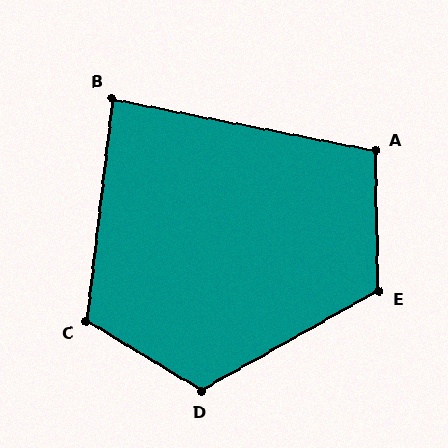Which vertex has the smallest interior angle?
B, at approximately 85 degrees.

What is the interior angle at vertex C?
Approximately 115 degrees (obtuse).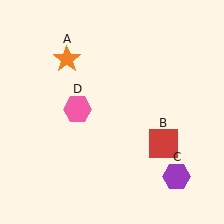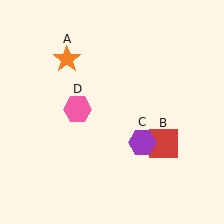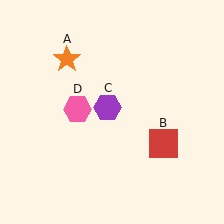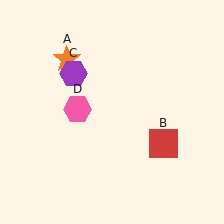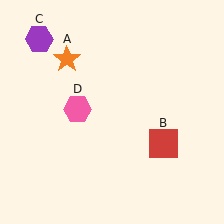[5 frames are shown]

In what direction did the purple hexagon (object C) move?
The purple hexagon (object C) moved up and to the left.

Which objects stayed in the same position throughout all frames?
Orange star (object A) and red square (object B) and pink hexagon (object D) remained stationary.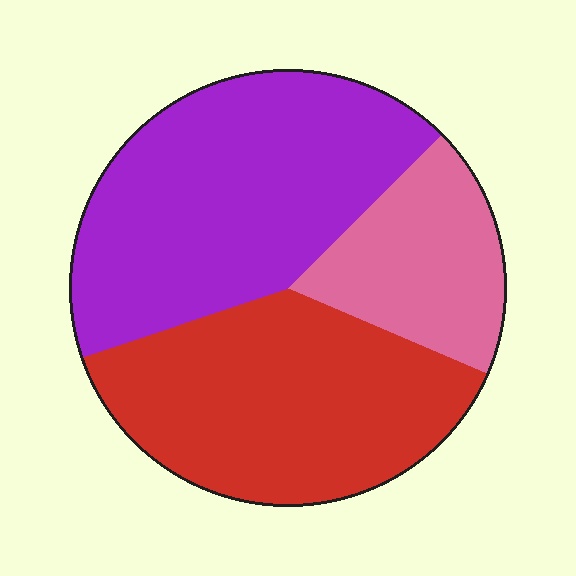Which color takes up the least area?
Pink, at roughly 20%.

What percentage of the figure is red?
Red covers 38% of the figure.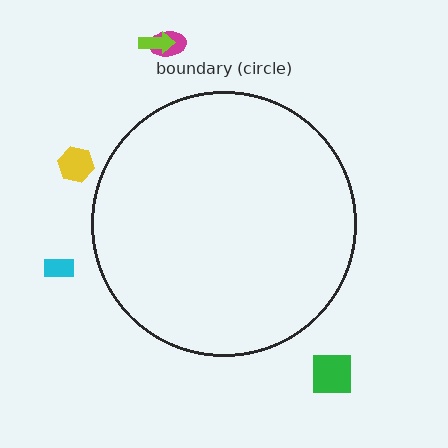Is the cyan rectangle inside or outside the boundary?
Outside.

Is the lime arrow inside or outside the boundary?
Outside.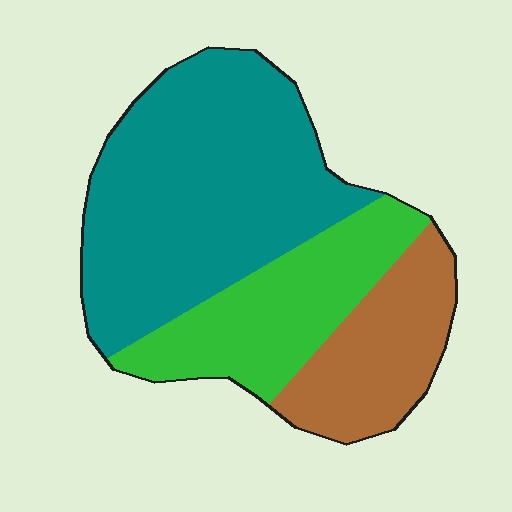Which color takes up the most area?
Teal, at roughly 55%.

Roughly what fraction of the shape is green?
Green takes up between a sixth and a third of the shape.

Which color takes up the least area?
Brown, at roughly 20%.